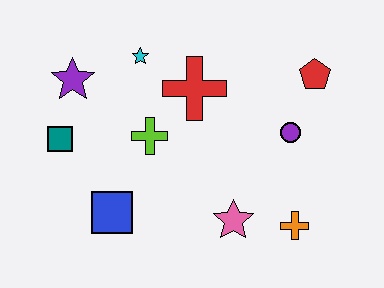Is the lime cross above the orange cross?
Yes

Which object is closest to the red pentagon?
The purple circle is closest to the red pentagon.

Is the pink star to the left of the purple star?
No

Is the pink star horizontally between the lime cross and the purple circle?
Yes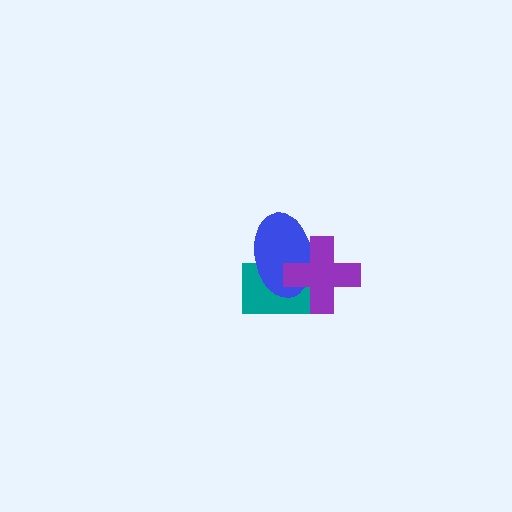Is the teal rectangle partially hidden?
Yes, it is partially covered by another shape.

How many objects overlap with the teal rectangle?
2 objects overlap with the teal rectangle.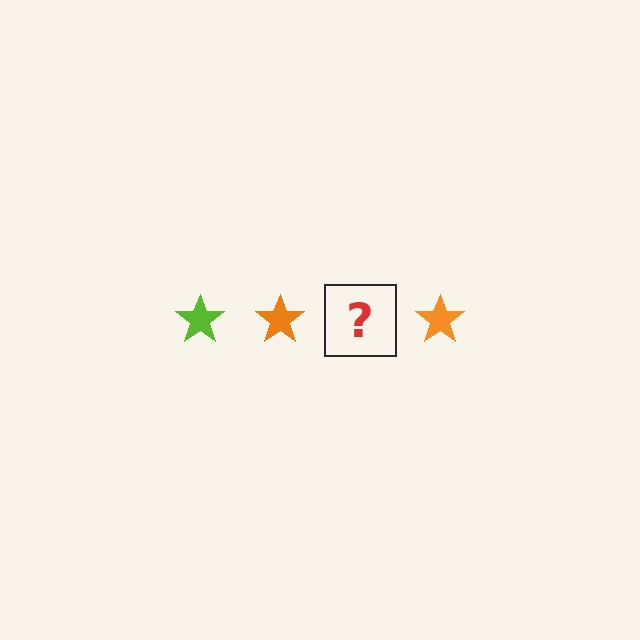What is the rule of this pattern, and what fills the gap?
The rule is that the pattern cycles through lime, orange stars. The gap should be filled with a lime star.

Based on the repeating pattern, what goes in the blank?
The blank should be a lime star.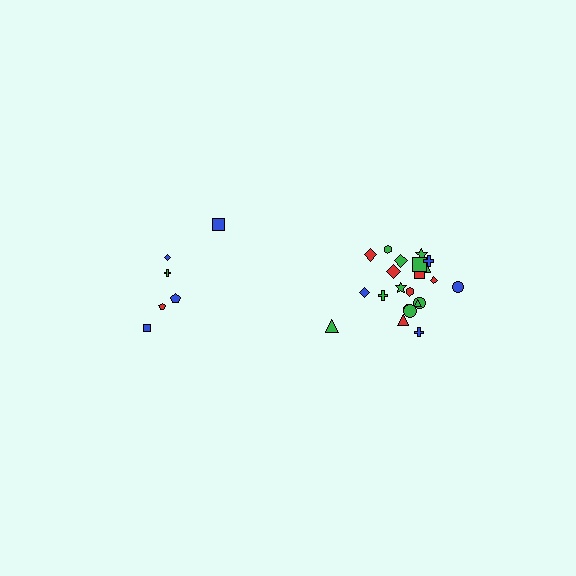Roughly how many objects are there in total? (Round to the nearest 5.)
Roughly 30 objects in total.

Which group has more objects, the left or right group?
The right group.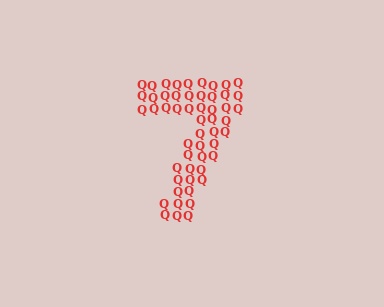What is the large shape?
The large shape is the digit 7.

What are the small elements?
The small elements are letter Q's.